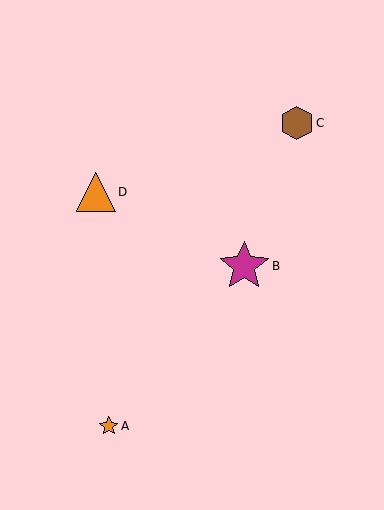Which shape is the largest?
The magenta star (labeled B) is the largest.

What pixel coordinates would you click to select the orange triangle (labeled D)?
Click at (96, 192) to select the orange triangle D.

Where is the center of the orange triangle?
The center of the orange triangle is at (96, 192).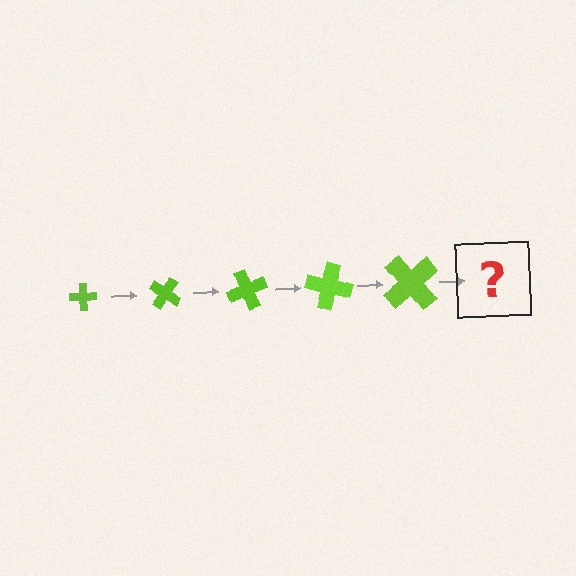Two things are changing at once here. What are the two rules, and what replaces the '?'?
The two rules are that the cross grows larger each step and it rotates 35 degrees each step. The '?' should be a cross, larger than the previous one and rotated 175 degrees from the start.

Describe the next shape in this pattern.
It should be a cross, larger than the previous one and rotated 175 degrees from the start.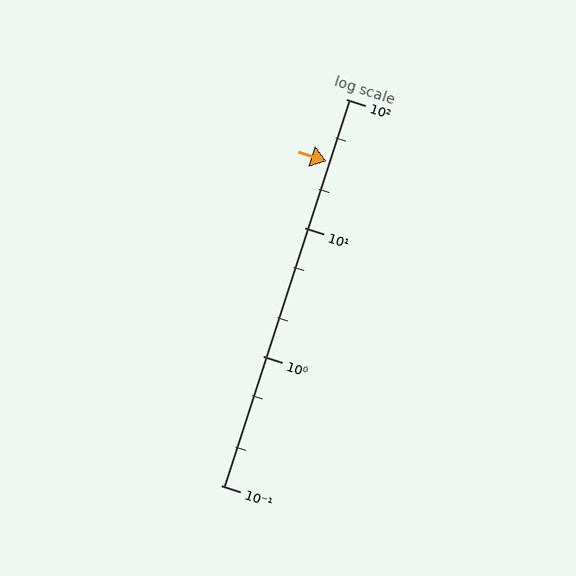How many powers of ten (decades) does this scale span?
The scale spans 3 decades, from 0.1 to 100.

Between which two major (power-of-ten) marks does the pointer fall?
The pointer is between 10 and 100.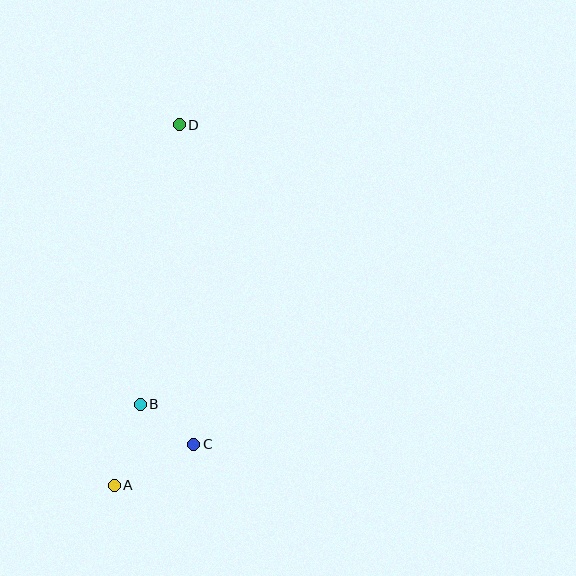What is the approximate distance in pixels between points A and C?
The distance between A and C is approximately 90 pixels.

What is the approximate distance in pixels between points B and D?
The distance between B and D is approximately 282 pixels.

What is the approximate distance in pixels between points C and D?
The distance between C and D is approximately 320 pixels.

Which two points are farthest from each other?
Points A and D are farthest from each other.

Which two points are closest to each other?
Points B and C are closest to each other.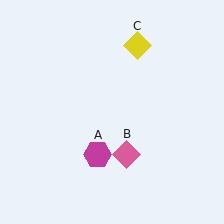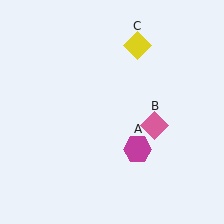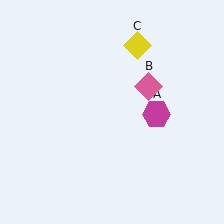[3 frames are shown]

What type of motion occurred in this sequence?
The magenta hexagon (object A), pink diamond (object B) rotated counterclockwise around the center of the scene.